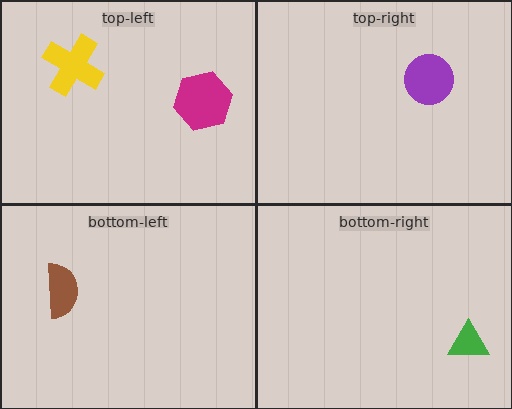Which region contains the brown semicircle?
The bottom-left region.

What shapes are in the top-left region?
The yellow cross, the magenta hexagon.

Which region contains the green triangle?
The bottom-right region.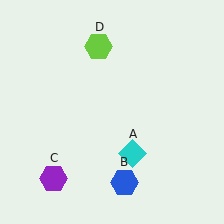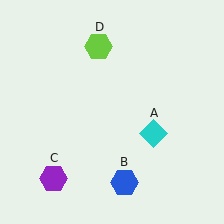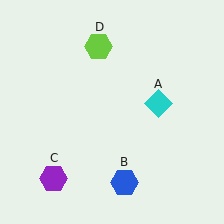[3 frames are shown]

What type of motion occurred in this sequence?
The cyan diamond (object A) rotated counterclockwise around the center of the scene.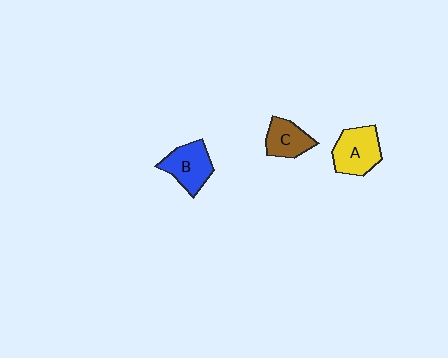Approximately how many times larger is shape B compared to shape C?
Approximately 1.3 times.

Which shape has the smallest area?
Shape C (brown).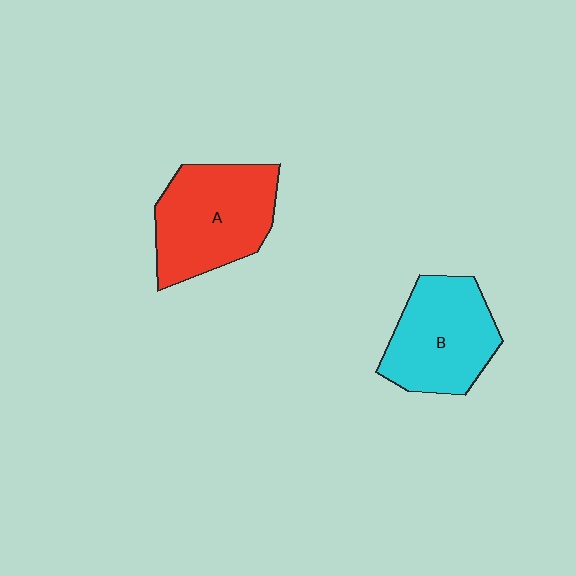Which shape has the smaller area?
Shape B (cyan).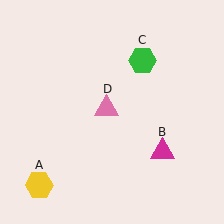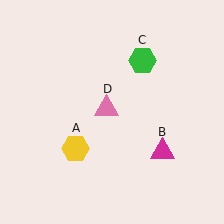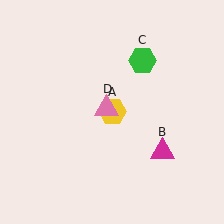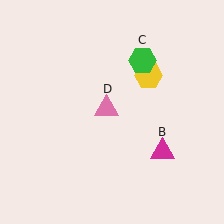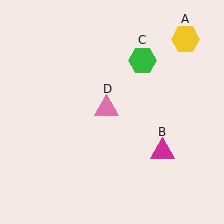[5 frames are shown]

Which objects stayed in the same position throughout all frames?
Magenta triangle (object B) and green hexagon (object C) and pink triangle (object D) remained stationary.